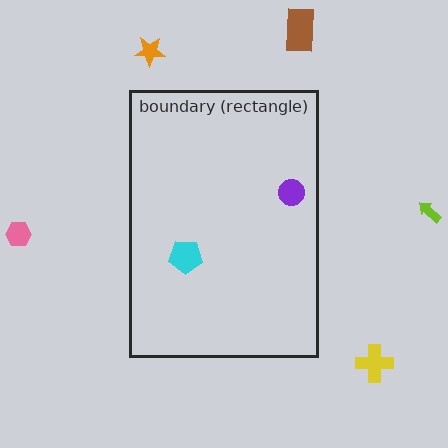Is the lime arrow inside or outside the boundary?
Outside.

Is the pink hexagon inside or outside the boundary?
Outside.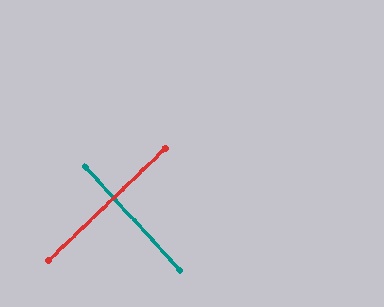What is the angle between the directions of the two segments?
Approximately 89 degrees.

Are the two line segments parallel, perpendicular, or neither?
Perpendicular — they meet at approximately 89°.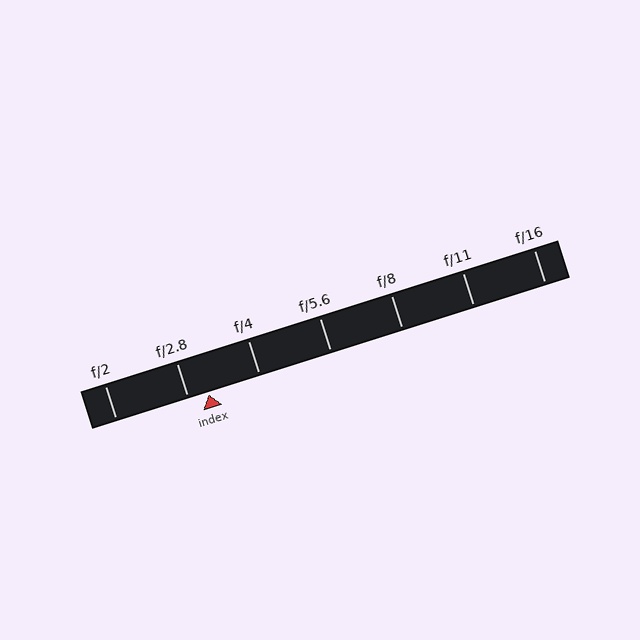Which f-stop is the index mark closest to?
The index mark is closest to f/2.8.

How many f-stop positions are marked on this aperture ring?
There are 7 f-stop positions marked.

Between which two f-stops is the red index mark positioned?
The index mark is between f/2.8 and f/4.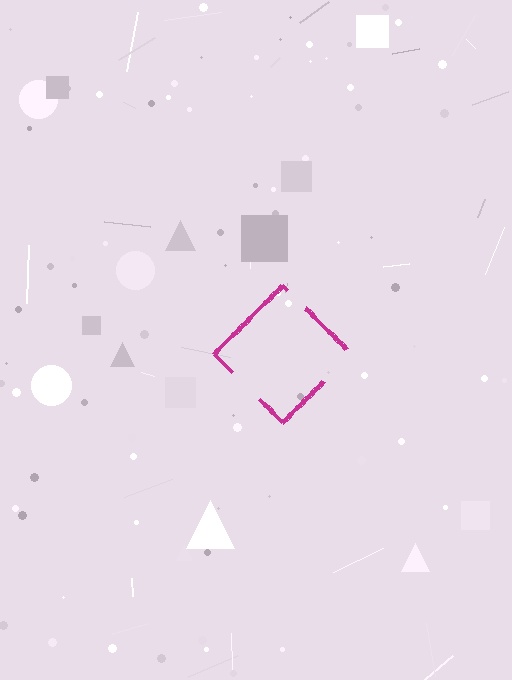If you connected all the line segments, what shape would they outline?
They would outline a diamond.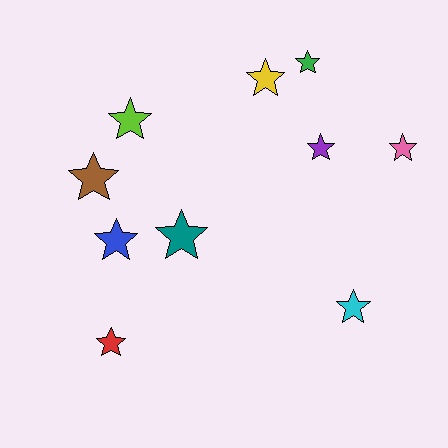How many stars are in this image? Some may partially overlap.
There are 10 stars.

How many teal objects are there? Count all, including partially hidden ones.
There is 1 teal object.